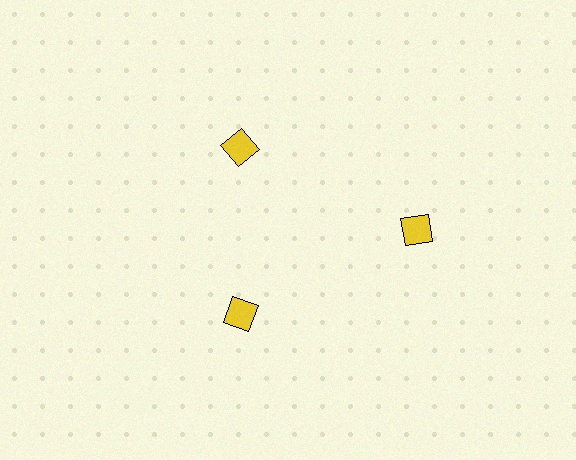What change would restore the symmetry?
The symmetry would be restored by moving it inward, back onto the ring so that all 3 diamonds sit at equal angles and equal distance from the center.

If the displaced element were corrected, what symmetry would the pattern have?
It would have 3-fold rotational symmetry — the pattern would map onto itself every 120 degrees.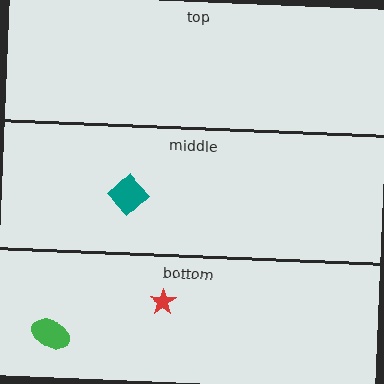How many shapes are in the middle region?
1.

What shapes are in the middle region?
The teal diamond.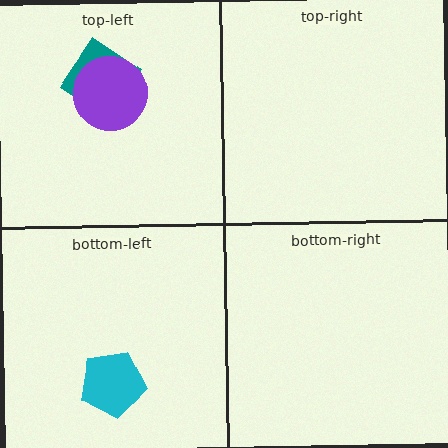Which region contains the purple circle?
The top-left region.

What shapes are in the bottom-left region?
The cyan pentagon.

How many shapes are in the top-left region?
2.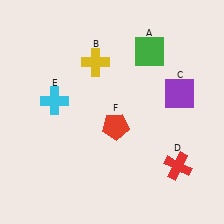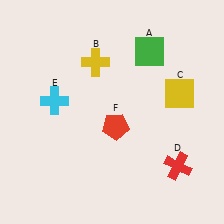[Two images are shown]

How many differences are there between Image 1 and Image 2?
There is 1 difference between the two images.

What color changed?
The square (C) changed from purple in Image 1 to yellow in Image 2.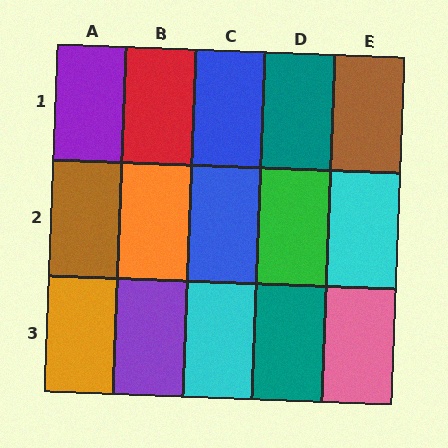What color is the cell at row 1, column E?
Brown.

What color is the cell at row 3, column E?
Pink.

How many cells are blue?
2 cells are blue.